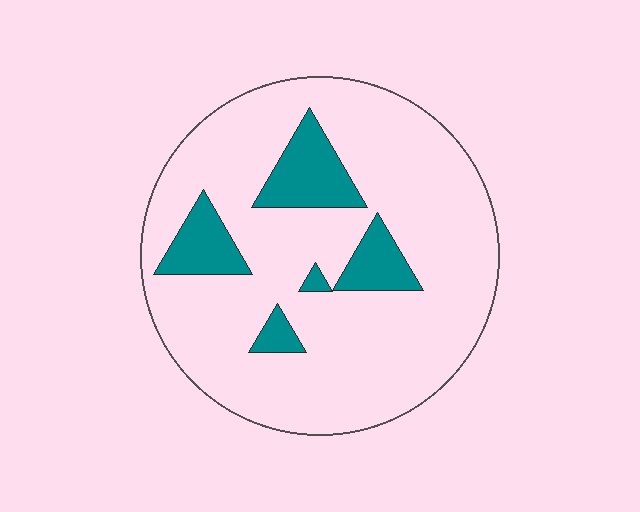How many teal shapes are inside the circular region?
5.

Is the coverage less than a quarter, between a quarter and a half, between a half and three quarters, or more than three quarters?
Less than a quarter.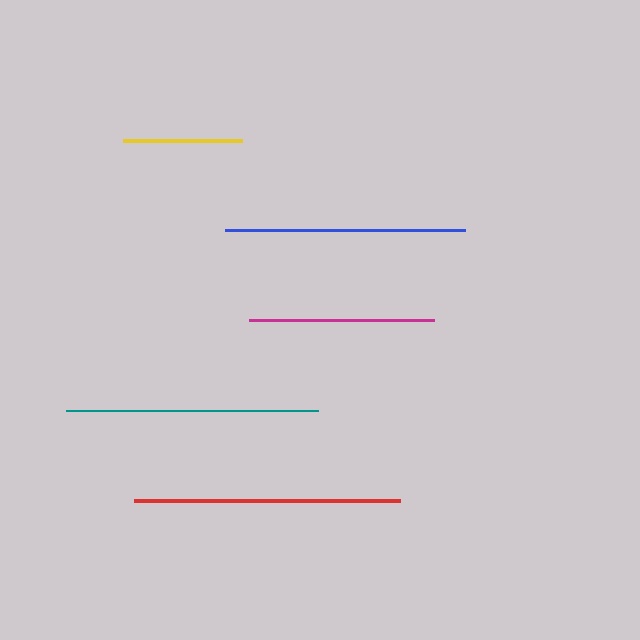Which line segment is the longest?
The red line is the longest at approximately 266 pixels.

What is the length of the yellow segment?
The yellow segment is approximately 119 pixels long.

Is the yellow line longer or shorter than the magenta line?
The magenta line is longer than the yellow line.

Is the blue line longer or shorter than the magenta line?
The blue line is longer than the magenta line.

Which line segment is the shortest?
The yellow line is the shortest at approximately 119 pixels.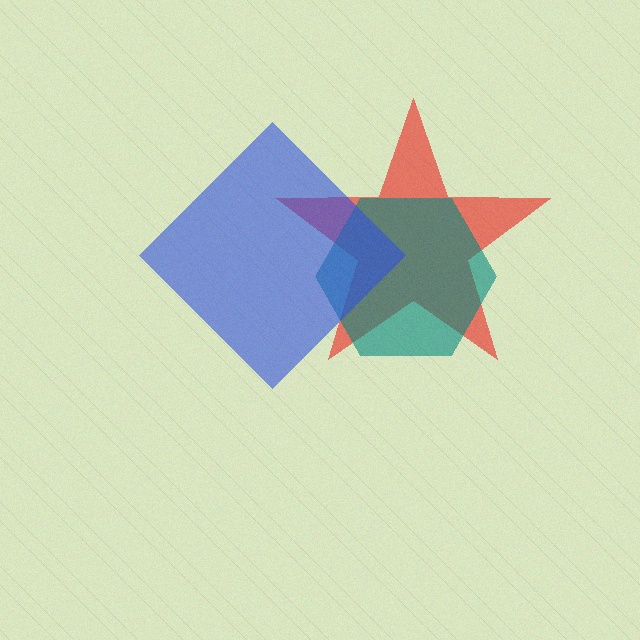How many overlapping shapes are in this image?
There are 3 overlapping shapes in the image.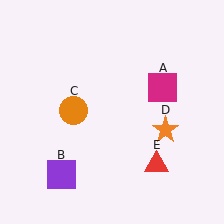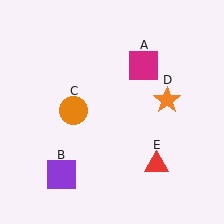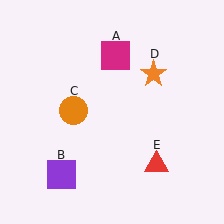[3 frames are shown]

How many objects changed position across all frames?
2 objects changed position: magenta square (object A), orange star (object D).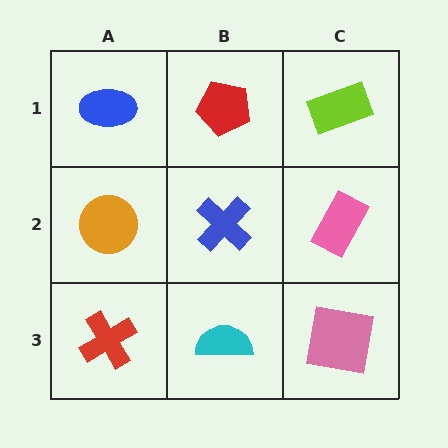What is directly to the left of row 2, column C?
A blue cross.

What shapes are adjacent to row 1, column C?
A pink rectangle (row 2, column C), a red pentagon (row 1, column B).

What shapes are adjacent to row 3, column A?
An orange circle (row 2, column A), a cyan semicircle (row 3, column B).